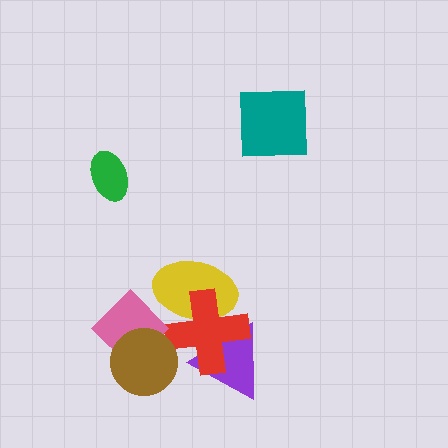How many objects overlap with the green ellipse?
0 objects overlap with the green ellipse.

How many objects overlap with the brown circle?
1 object overlaps with the brown circle.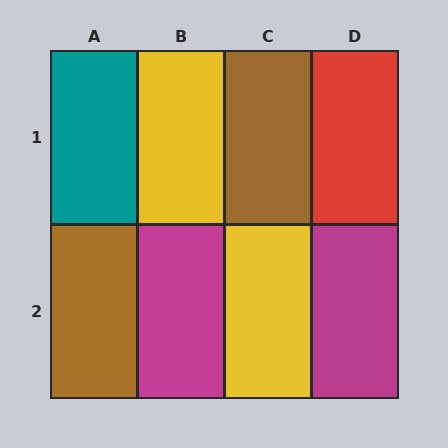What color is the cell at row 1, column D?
Red.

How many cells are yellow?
2 cells are yellow.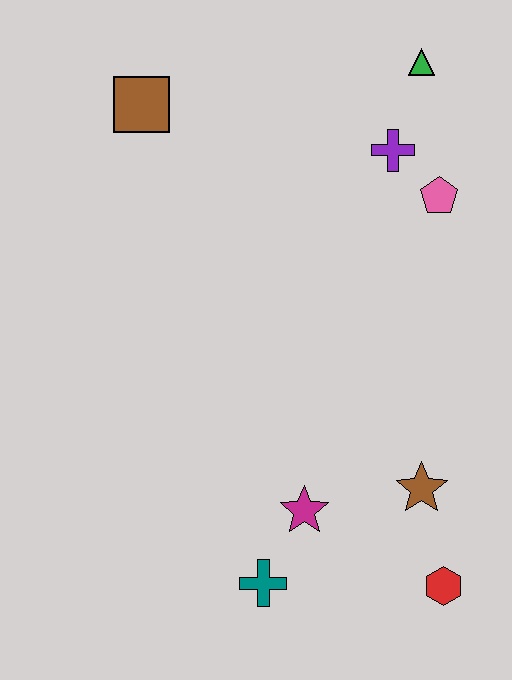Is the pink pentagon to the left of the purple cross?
No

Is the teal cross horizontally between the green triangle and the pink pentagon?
No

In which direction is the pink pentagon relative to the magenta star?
The pink pentagon is above the magenta star.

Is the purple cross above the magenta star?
Yes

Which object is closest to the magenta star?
The teal cross is closest to the magenta star.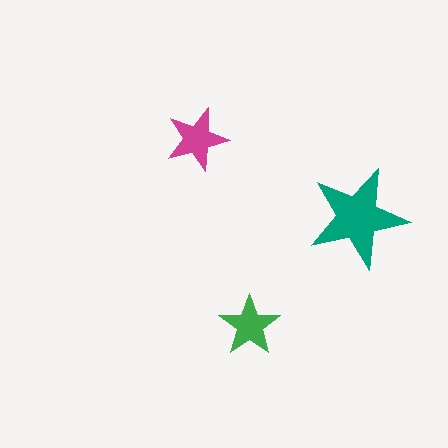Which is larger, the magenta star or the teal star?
The teal one.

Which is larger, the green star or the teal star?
The teal one.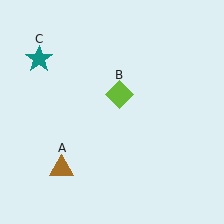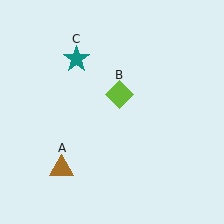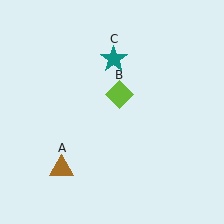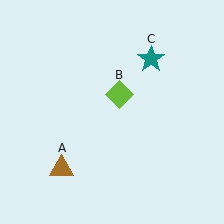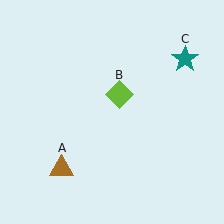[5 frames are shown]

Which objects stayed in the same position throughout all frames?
Brown triangle (object A) and lime diamond (object B) remained stationary.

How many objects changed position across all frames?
1 object changed position: teal star (object C).